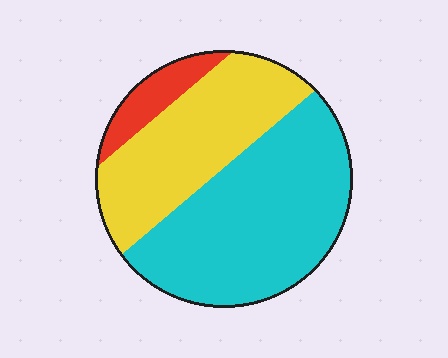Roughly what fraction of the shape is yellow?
Yellow covers roughly 35% of the shape.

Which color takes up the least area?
Red, at roughly 10%.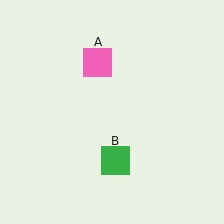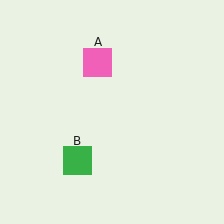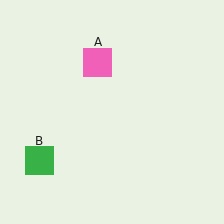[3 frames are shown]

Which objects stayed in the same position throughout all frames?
Pink square (object A) remained stationary.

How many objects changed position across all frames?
1 object changed position: green square (object B).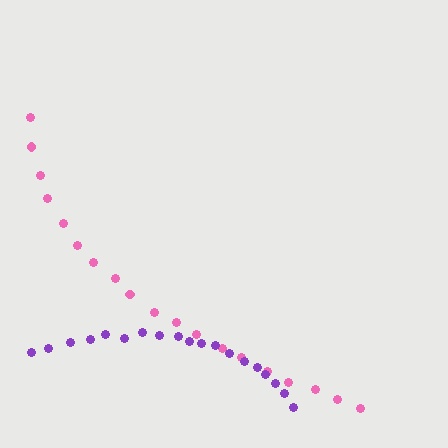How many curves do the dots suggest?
There are 2 distinct paths.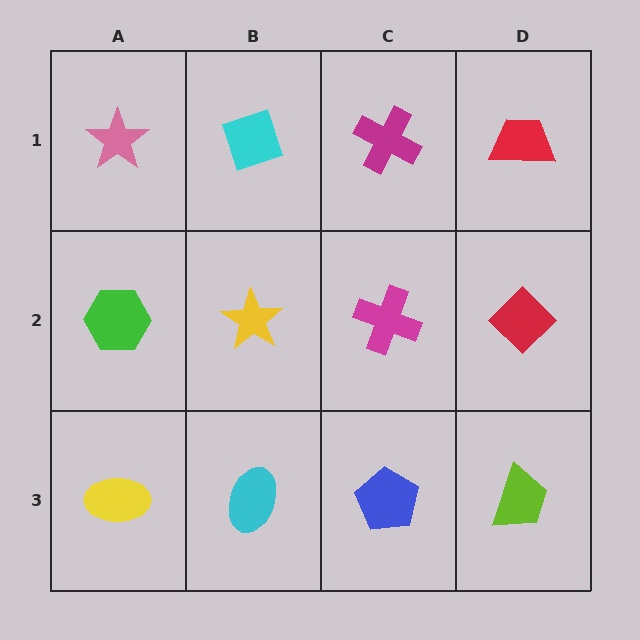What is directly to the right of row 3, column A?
A cyan ellipse.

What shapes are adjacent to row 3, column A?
A green hexagon (row 2, column A), a cyan ellipse (row 3, column B).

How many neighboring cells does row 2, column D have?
3.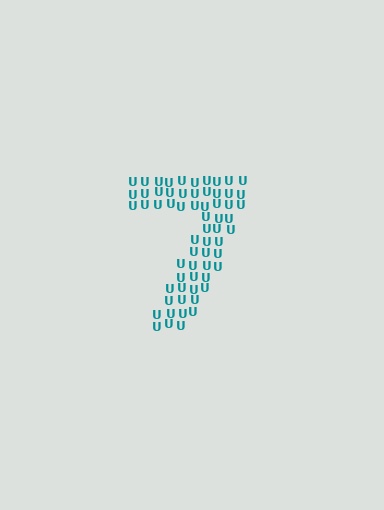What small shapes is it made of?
It is made of small letter U's.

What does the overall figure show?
The overall figure shows the digit 7.